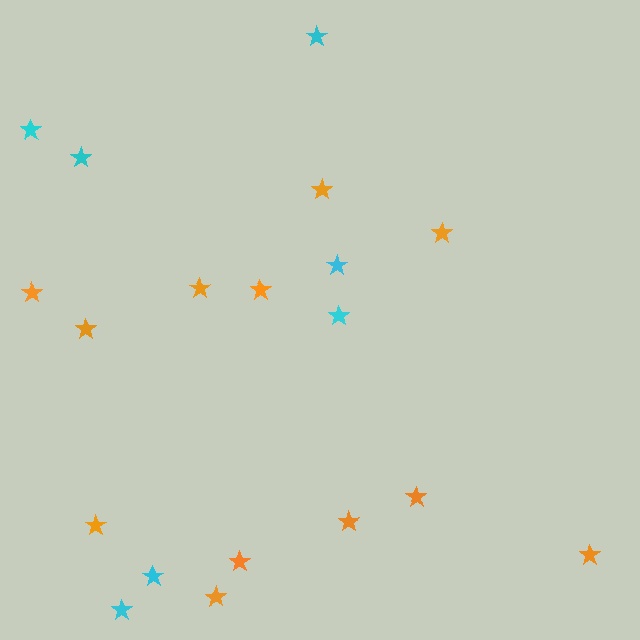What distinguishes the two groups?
There are 2 groups: one group of orange stars (12) and one group of cyan stars (7).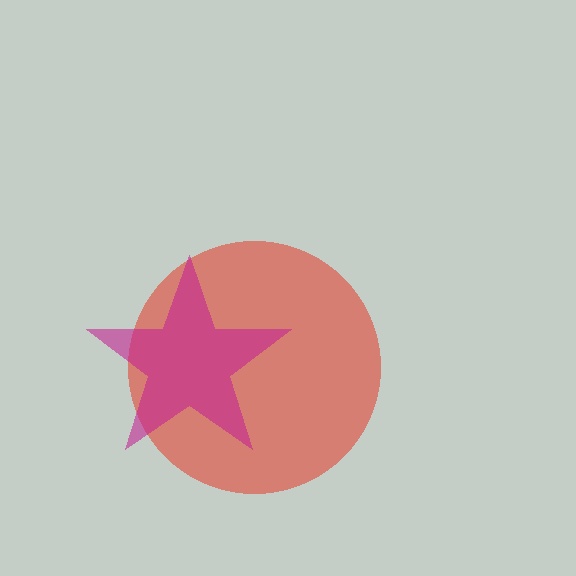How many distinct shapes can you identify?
There are 2 distinct shapes: a red circle, a magenta star.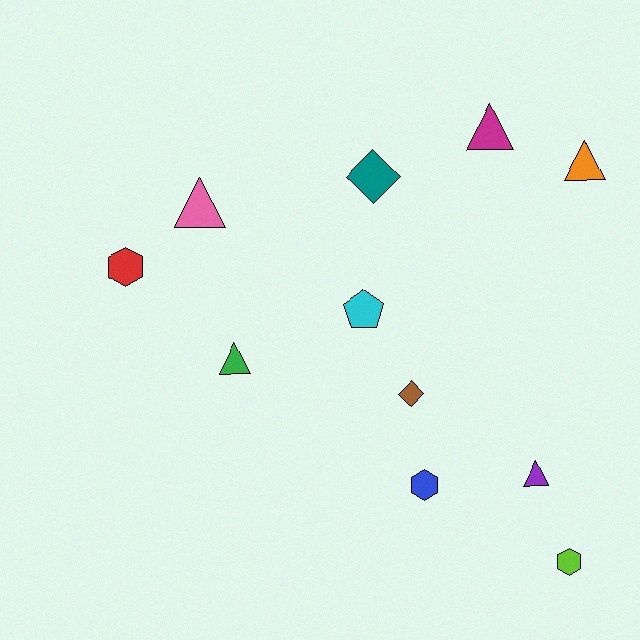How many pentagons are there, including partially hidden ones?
There is 1 pentagon.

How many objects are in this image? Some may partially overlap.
There are 11 objects.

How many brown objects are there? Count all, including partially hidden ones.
There is 1 brown object.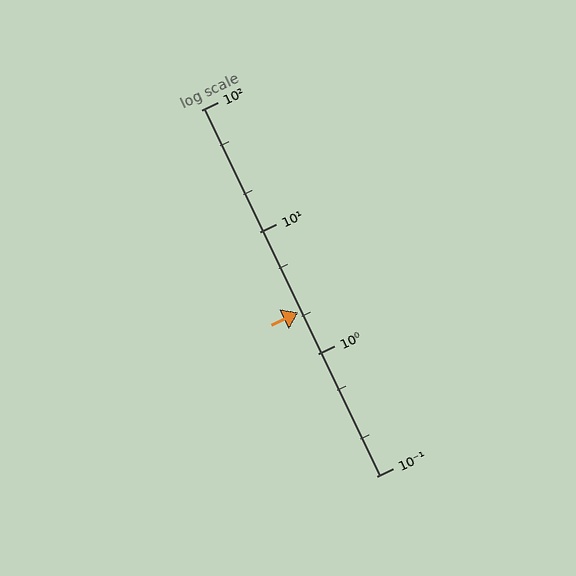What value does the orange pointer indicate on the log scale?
The pointer indicates approximately 2.2.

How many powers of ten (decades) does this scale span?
The scale spans 3 decades, from 0.1 to 100.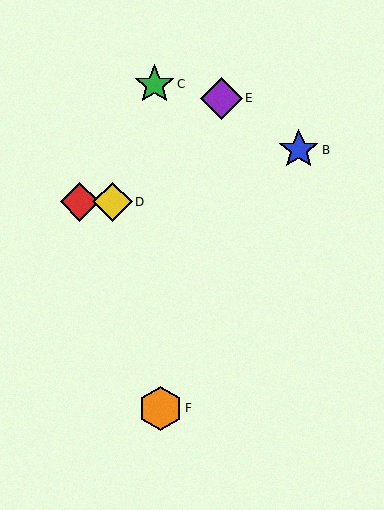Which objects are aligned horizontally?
Objects A, D are aligned horizontally.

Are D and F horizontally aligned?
No, D is at y≈202 and F is at y≈408.